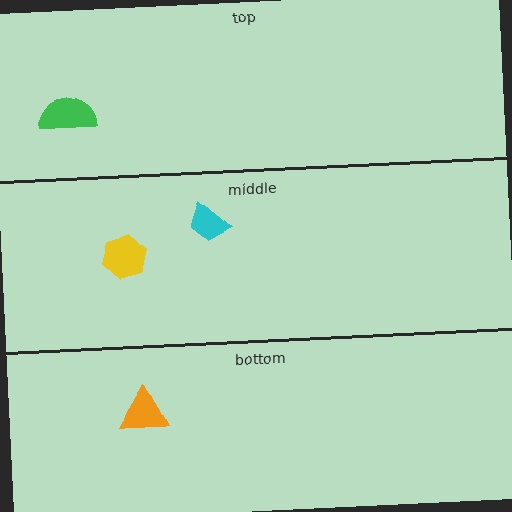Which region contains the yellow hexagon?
The middle region.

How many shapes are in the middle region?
2.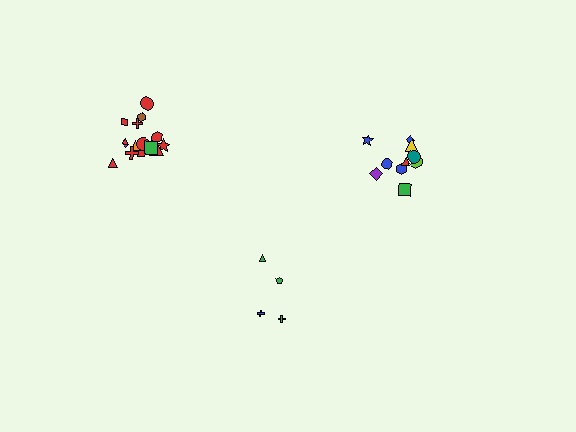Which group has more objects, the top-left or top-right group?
The top-left group.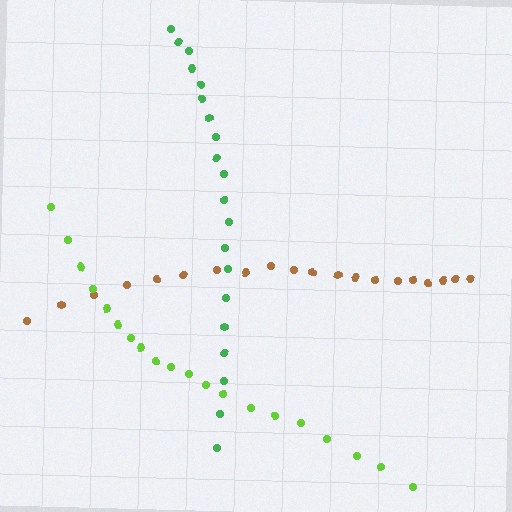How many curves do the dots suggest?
There are 3 distinct paths.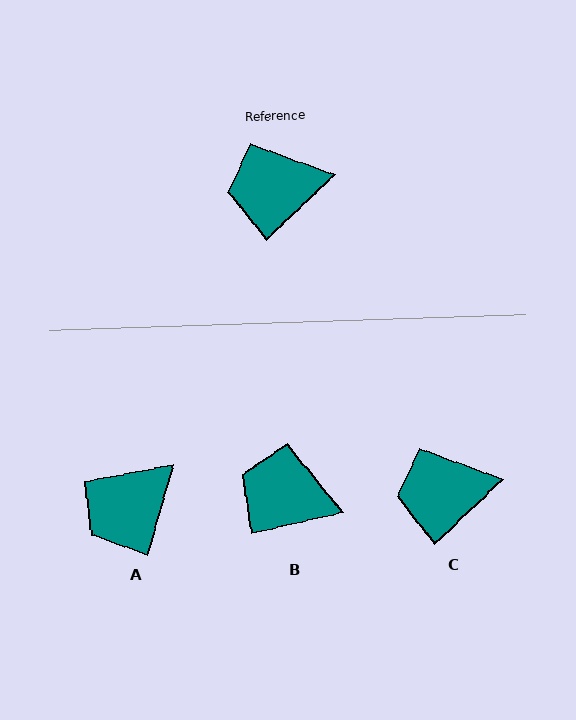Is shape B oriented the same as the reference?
No, it is off by about 31 degrees.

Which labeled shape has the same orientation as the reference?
C.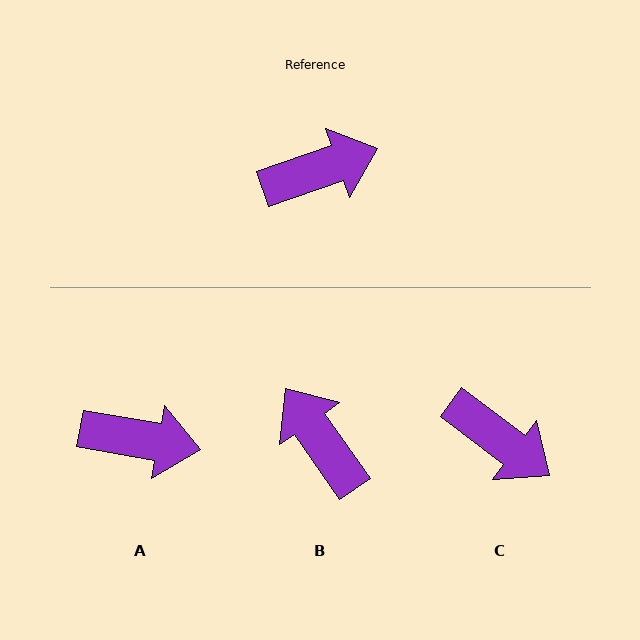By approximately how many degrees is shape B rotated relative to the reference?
Approximately 106 degrees counter-clockwise.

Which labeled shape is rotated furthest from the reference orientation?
B, about 106 degrees away.